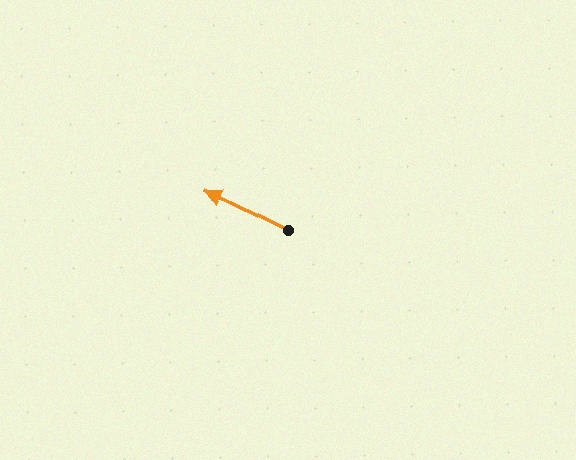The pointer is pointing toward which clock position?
Roughly 10 o'clock.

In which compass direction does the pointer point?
Northwest.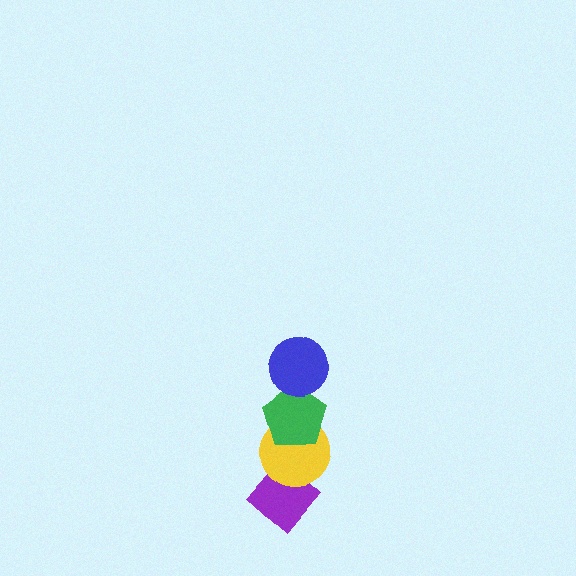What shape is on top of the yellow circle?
The green pentagon is on top of the yellow circle.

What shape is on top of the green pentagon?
The blue circle is on top of the green pentagon.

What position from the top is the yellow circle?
The yellow circle is 3rd from the top.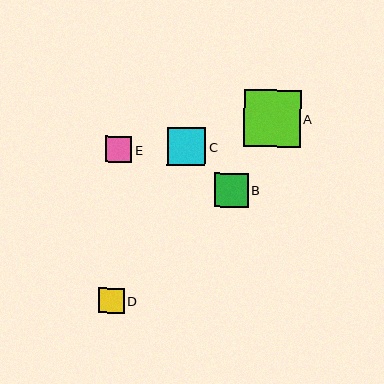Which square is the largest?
Square A is the largest with a size of approximately 57 pixels.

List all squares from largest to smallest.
From largest to smallest: A, C, B, E, D.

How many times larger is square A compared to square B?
Square A is approximately 1.7 times the size of square B.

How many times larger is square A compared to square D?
Square A is approximately 2.3 times the size of square D.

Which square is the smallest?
Square D is the smallest with a size of approximately 25 pixels.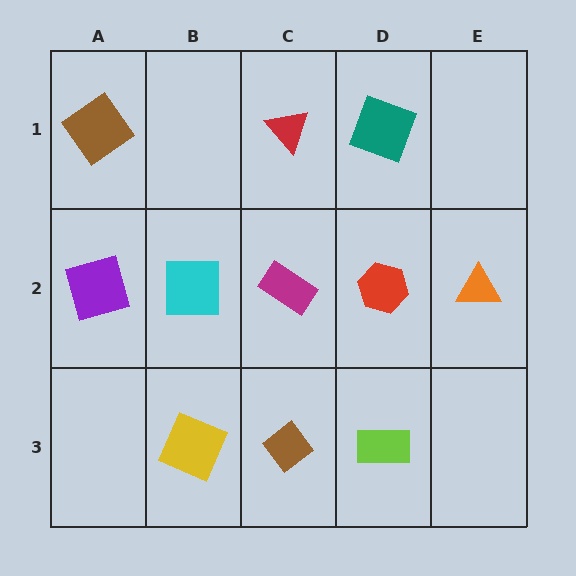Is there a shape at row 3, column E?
No, that cell is empty.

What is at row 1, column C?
A red triangle.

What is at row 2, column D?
A red hexagon.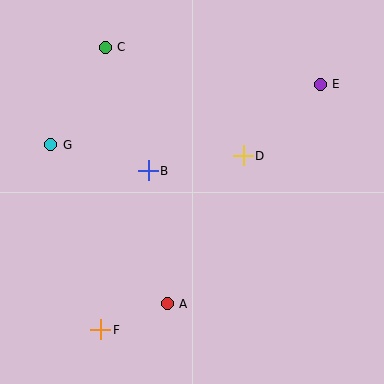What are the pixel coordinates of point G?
Point G is at (51, 145).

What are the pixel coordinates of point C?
Point C is at (105, 47).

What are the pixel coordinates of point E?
Point E is at (320, 84).